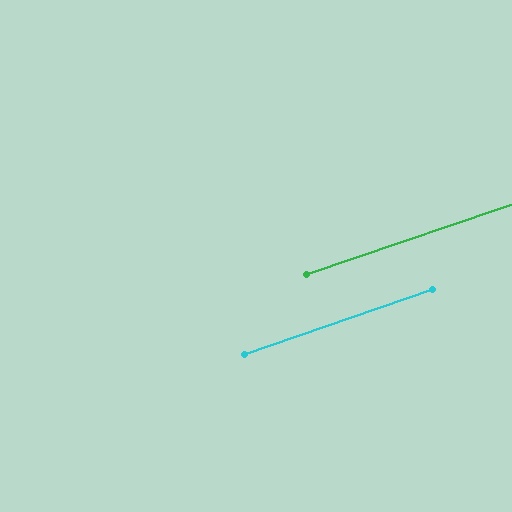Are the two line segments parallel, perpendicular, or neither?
Parallel — their directions differ by only 0.1°.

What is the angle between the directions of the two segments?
Approximately 0 degrees.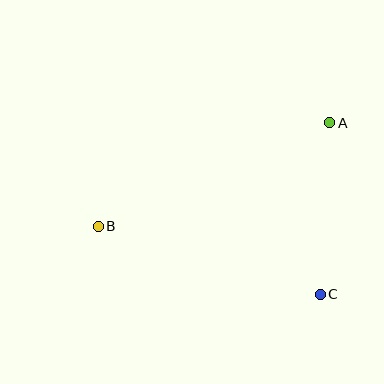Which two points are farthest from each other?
Points A and B are farthest from each other.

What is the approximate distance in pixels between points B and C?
The distance between B and C is approximately 233 pixels.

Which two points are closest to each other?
Points A and C are closest to each other.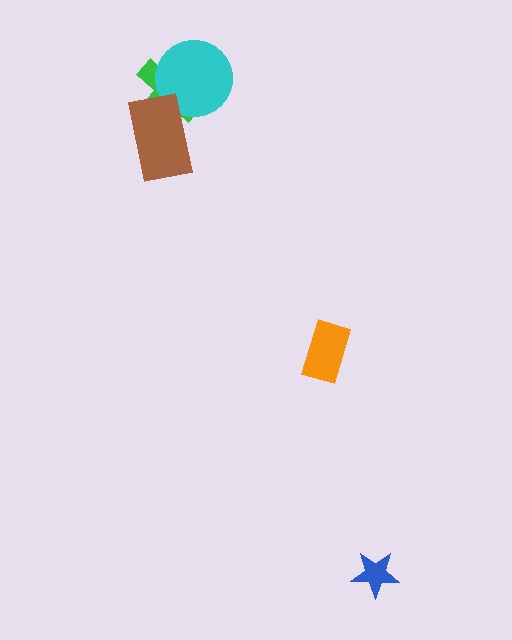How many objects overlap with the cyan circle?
2 objects overlap with the cyan circle.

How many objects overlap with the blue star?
0 objects overlap with the blue star.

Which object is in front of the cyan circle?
The brown rectangle is in front of the cyan circle.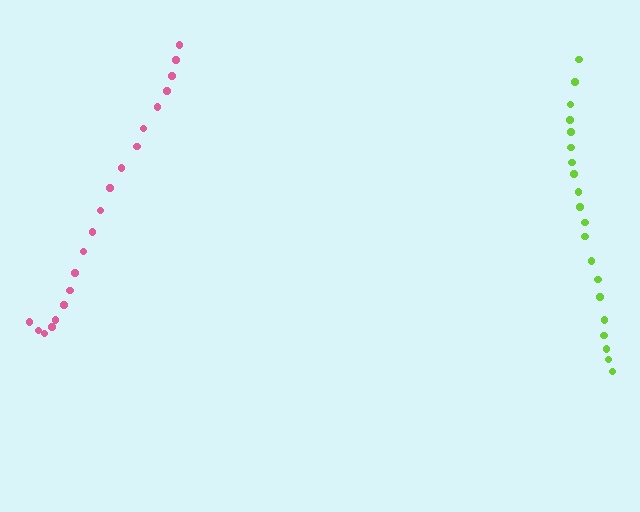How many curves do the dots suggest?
There are 2 distinct paths.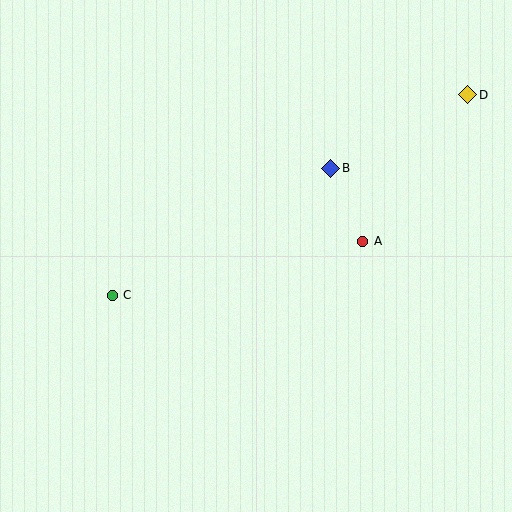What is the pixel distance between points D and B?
The distance between D and B is 155 pixels.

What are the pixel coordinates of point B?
Point B is at (331, 168).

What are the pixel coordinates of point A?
Point A is at (363, 241).